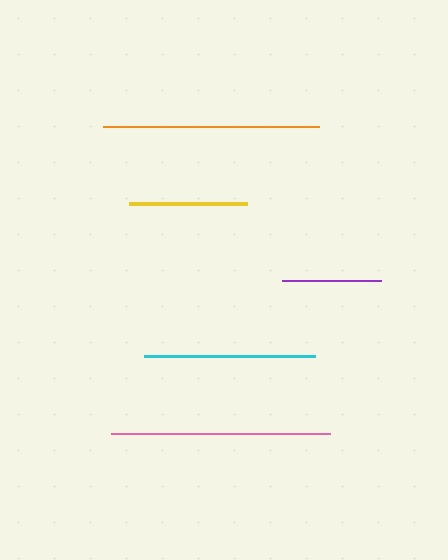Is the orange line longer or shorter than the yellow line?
The orange line is longer than the yellow line.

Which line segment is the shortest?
The purple line is the shortest at approximately 98 pixels.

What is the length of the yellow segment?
The yellow segment is approximately 118 pixels long.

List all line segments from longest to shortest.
From longest to shortest: pink, orange, cyan, yellow, purple.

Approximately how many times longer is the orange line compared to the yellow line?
The orange line is approximately 1.8 times the length of the yellow line.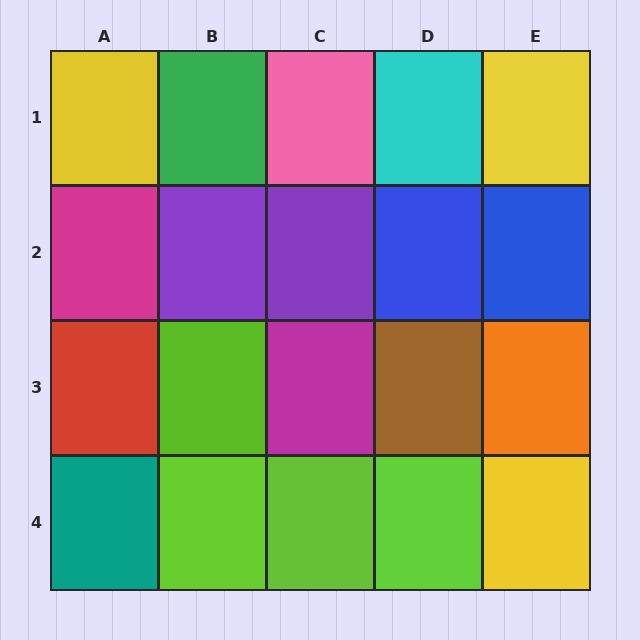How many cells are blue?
2 cells are blue.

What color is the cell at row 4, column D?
Lime.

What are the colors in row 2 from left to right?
Magenta, purple, purple, blue, blue.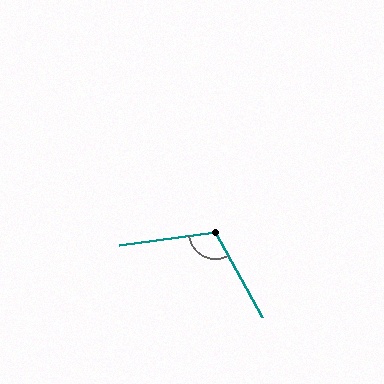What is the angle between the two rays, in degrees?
Approximately 111 degrees.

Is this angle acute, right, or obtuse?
It is obtuse.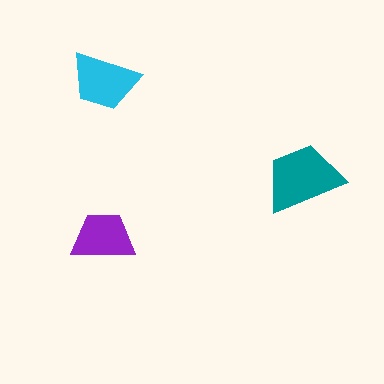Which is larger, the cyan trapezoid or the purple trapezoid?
The cyan one.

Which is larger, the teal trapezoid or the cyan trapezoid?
The teal one.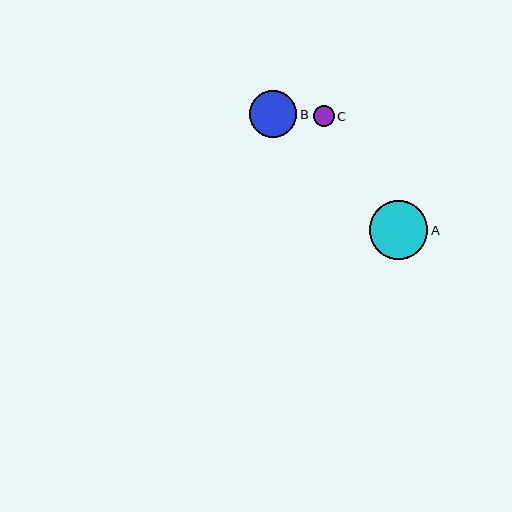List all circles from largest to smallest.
From largest to smallest: A, B, C.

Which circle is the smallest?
Circle C is the smallest with a size of approximately 21 pixels.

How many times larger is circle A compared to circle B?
Circle A is approximately 1.2 times the size of circle B.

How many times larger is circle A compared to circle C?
Circle A is approximately 2.8 times the size of circle C.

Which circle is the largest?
Circle A is the largest with a size of approximately 58 pixels.